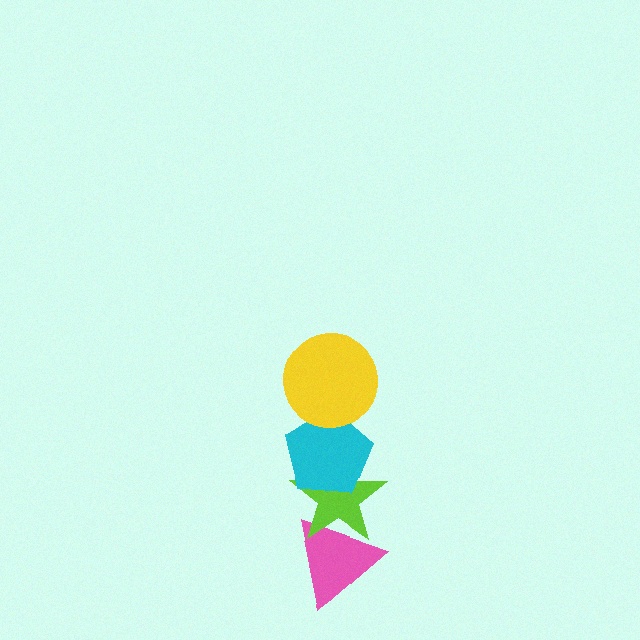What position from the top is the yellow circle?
The yellow circle is 1st from the top.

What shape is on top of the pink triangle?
The lime star is on top of the pink triangle.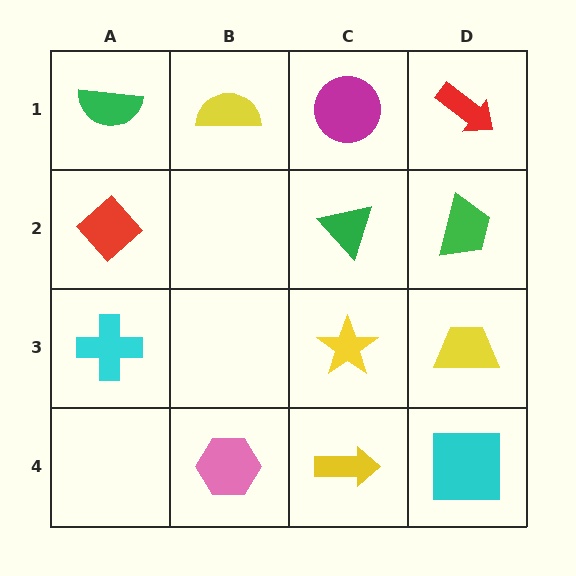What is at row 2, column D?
A green trapezoid.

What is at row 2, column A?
A red diamond.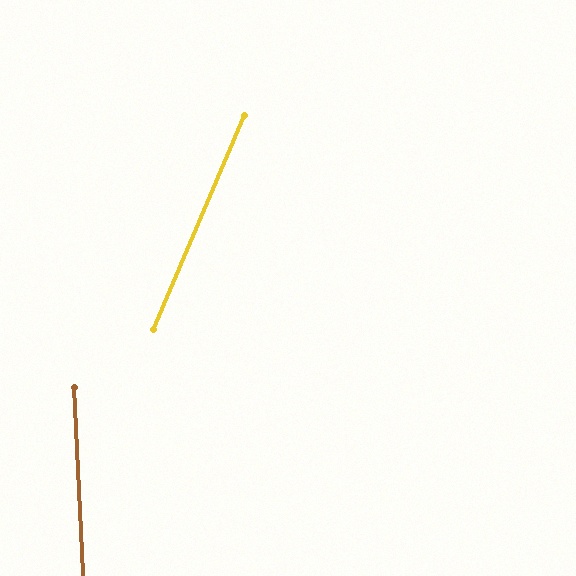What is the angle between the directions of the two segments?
Approximately 26 degrees.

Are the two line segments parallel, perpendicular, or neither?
Neither parallel nor perpendicular — they differ by about 26°.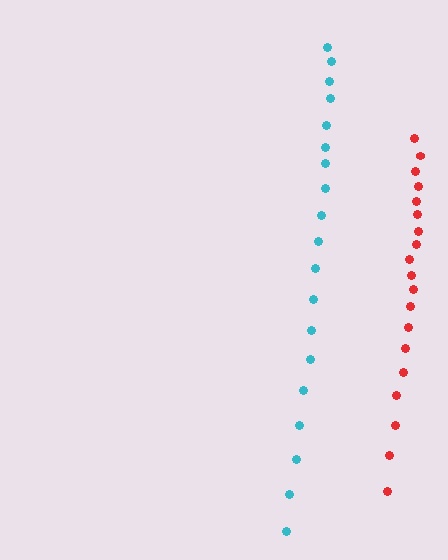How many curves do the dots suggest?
There are 2 distinct paths.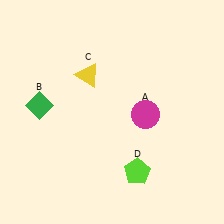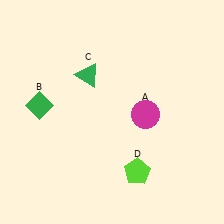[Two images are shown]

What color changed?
The triangle (C) changed from yellow in Image 1 to green in Image 2.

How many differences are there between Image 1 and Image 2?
There is 1 difference between the two images.